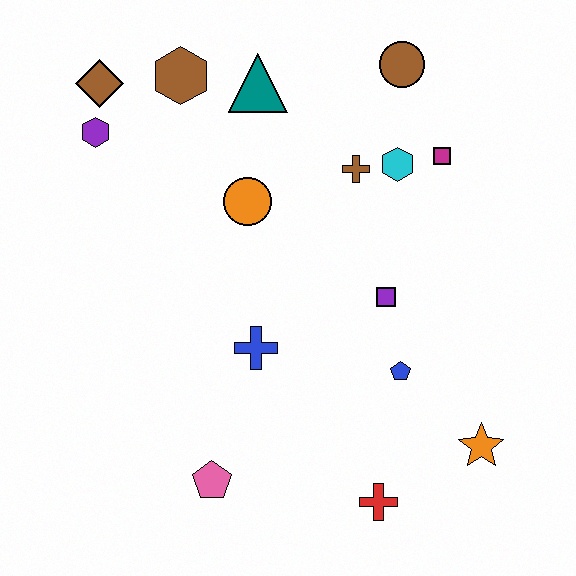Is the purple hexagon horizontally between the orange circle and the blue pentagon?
No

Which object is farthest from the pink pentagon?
The brown circle is farthest from the pink pentagon.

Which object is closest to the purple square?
The blue pentagon is closest to the purple square.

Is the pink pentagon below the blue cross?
Yes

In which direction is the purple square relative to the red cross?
The purple square is above the red cross.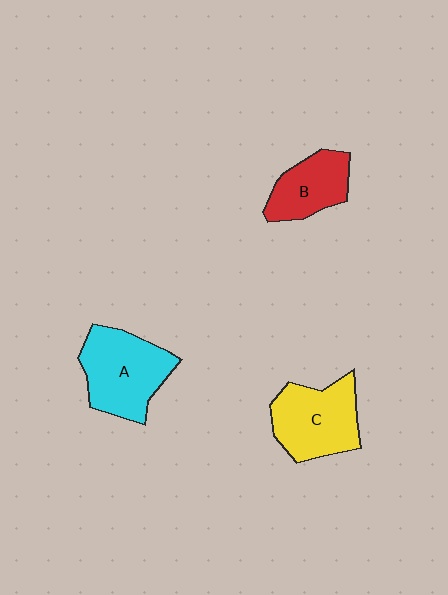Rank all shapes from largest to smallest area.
From largest to smallest: A (cyan), C (yellow), B (red).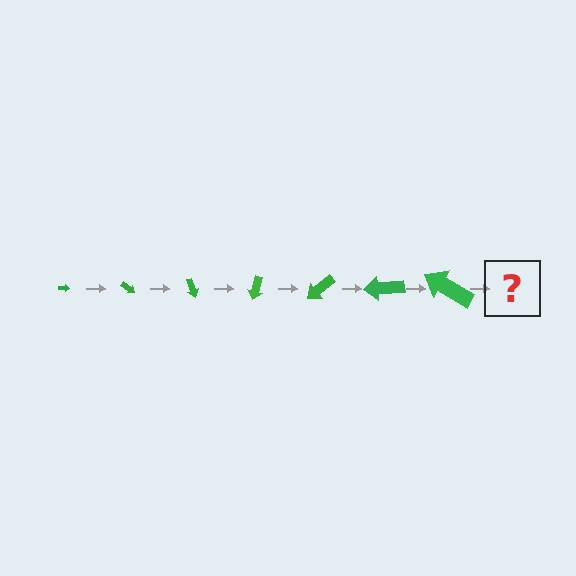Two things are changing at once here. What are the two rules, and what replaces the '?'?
The two rules are that the arrow grows larger each step and it rotates 35 degrees each step. The '?' should be an arrow, larger than the previous one and rotated 245 degrees from the start.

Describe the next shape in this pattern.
It should be an arrow, larger than the previous one and rotated 245 degrees from the start.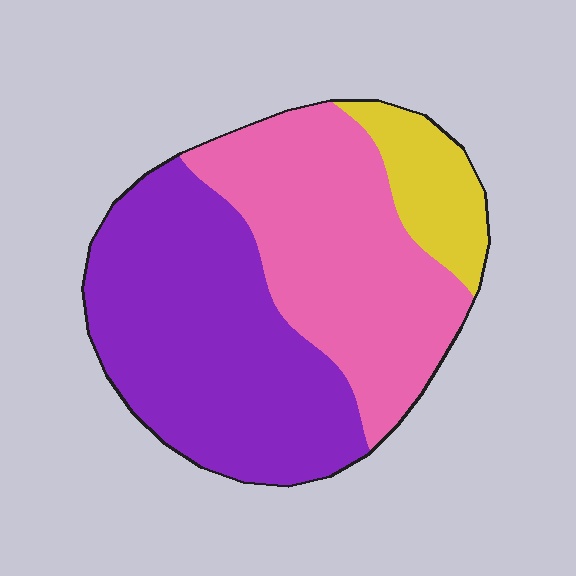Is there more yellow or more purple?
Purple.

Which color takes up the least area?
Yellow, at roughly 10%.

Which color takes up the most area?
Purple, at roughly 50%.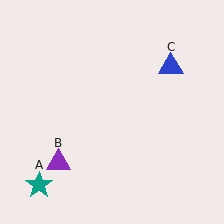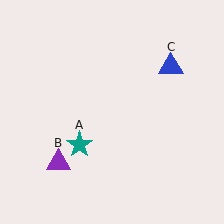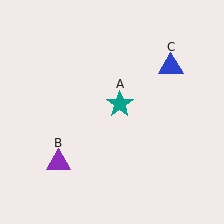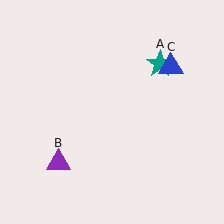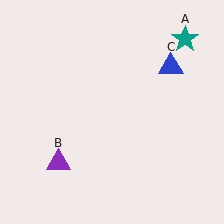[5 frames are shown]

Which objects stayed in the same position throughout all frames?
Purple triangle (object B) and blue triangle (object C) remained stationary.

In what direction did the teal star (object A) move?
The teal star (object A) moved up and to the right.